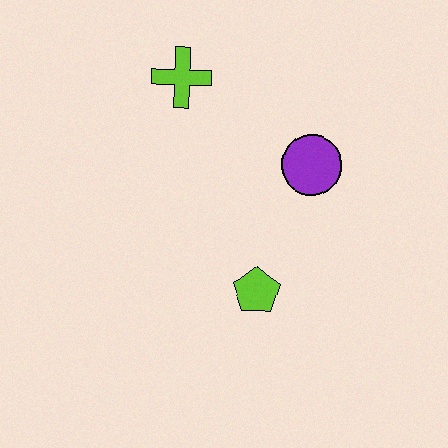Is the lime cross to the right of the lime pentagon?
No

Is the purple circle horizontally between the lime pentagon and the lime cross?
No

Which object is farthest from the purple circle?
The lime cross is farthest from the purple circle.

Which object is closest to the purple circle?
The lime pentagon is closest to the purple circle.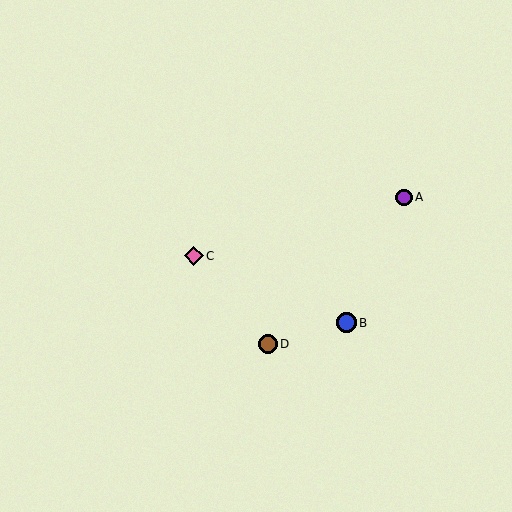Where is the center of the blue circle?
The center of the blue circle is at (346, 323).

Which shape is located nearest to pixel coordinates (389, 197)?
The purple circle (labeled A) at (404, 197) is nearest to that location.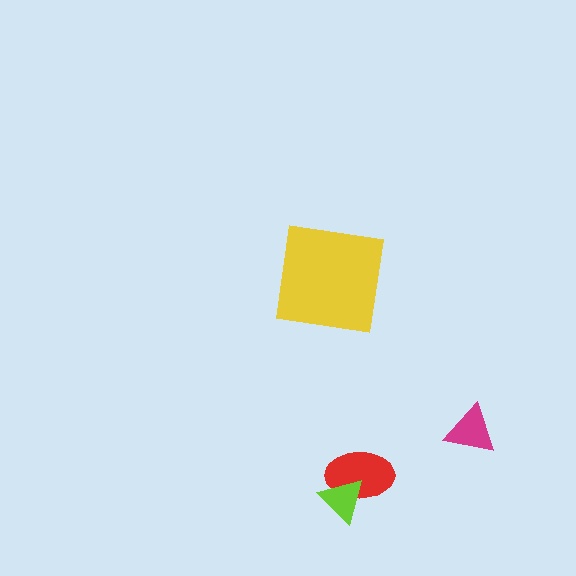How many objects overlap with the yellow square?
0 objects overlap with the yellow square.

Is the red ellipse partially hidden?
Yes, it is partially covered by another shape.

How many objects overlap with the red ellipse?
1 object overlaps with the red ellipse.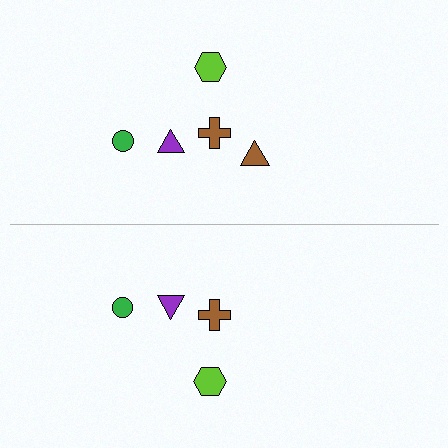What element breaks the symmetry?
A brown triangle is missing from the bottom side.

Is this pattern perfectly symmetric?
No, the pattern is not perfectly symmetric. A brown triangle is missing from the bottom side.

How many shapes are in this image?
There are 9 shapes in this image.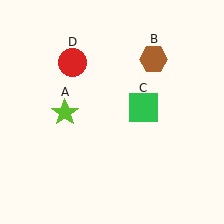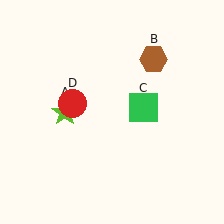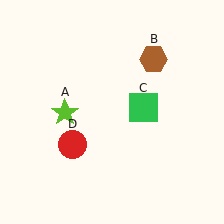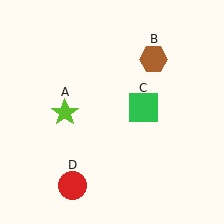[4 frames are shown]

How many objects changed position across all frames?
1 object changed position: red circle (object D).